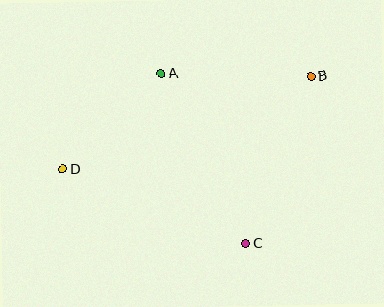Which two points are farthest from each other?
Points B and D are farthest from each other.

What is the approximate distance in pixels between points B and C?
The distance between B and C is approximately 180 pixels.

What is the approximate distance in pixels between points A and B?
The distance between A and B is approximately 150 pixels.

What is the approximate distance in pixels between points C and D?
The distance between C and D is approximately 197 pixels.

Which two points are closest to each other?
Points A and D are closest to each other.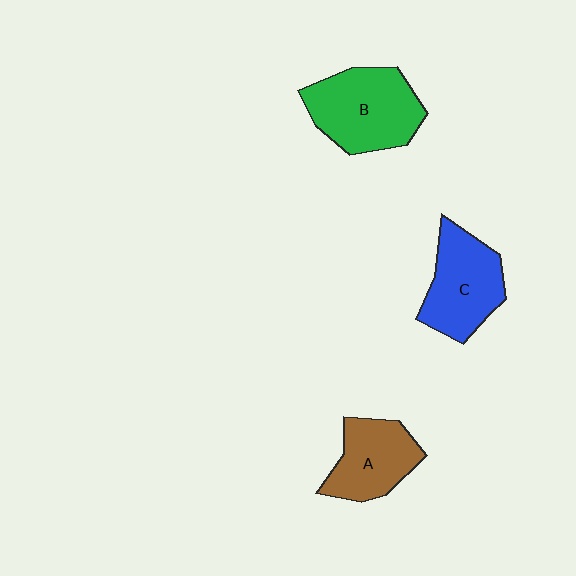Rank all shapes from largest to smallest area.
From largest to smallest: B (green), C (blue), A (brown).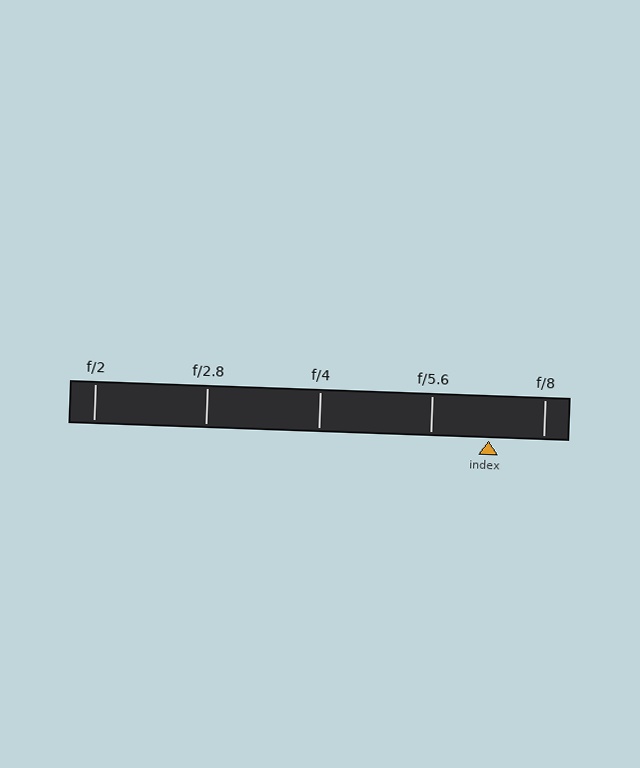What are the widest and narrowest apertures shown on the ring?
The widest aperture shown is f/2 and the narrowest is f/8.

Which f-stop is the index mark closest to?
The index mark is closest to f/8.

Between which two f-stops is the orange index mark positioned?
The index mark is between f/5.6 and f/8.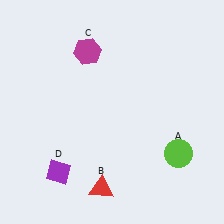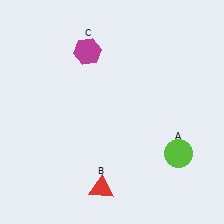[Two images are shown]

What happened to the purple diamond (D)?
The purple diamond (D) was removed in Image 2. It was in the bottom-left area of Image 1.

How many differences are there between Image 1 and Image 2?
There is 1 difference between the two images.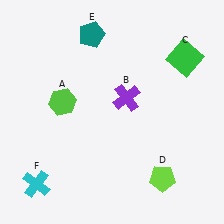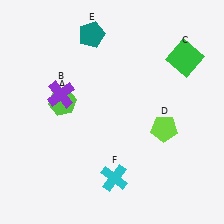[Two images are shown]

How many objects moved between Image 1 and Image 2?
3 objects moved between the two images.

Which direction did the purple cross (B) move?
The purple cross (B) moved left.